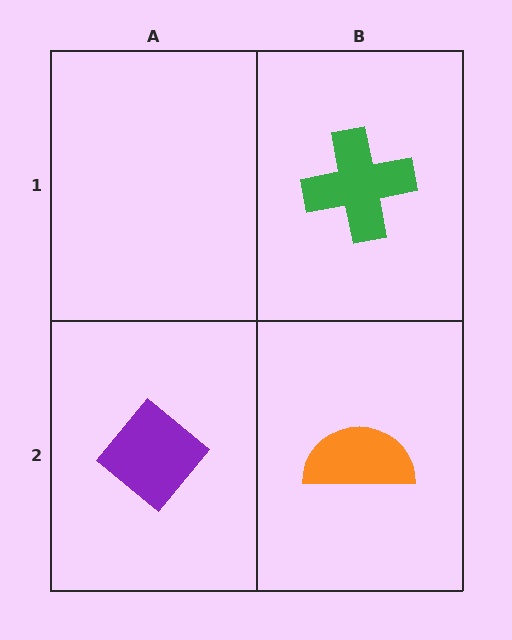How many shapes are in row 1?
1 shape.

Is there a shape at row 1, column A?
No, that cell is empty.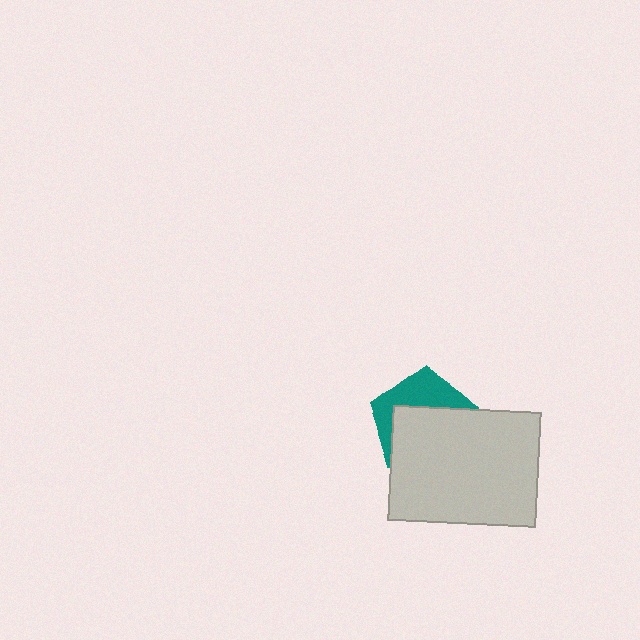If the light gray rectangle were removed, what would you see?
You would see the complete teal pentagon.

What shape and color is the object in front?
The object in front is a light gray rectangle.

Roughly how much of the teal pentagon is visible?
A small part of it is visible (roughly 41%).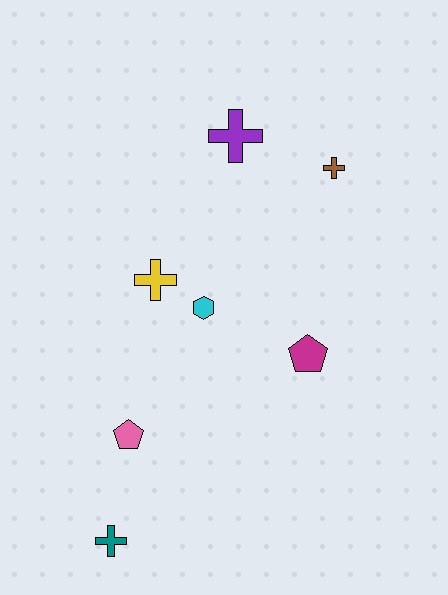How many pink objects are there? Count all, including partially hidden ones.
There is 1 pink object.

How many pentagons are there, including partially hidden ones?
There are 2 pentagons.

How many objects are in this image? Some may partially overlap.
There are 7 objects.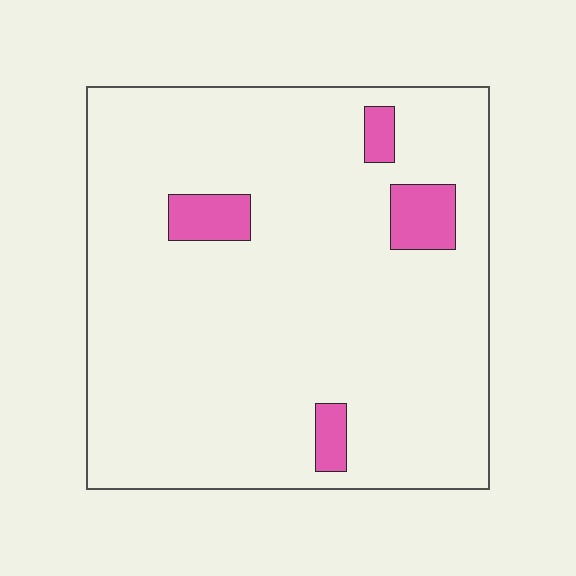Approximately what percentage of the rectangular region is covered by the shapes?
Approximately 5%.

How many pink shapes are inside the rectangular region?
4.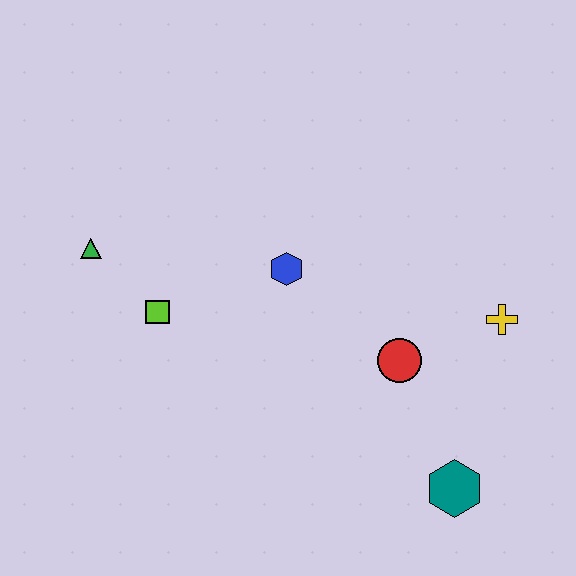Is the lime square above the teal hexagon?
Yes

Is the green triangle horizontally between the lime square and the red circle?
No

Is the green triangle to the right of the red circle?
No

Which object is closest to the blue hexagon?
The lime square is closest to the blue hexagon.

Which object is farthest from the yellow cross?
The green triangle is farthest from the yellow cross.